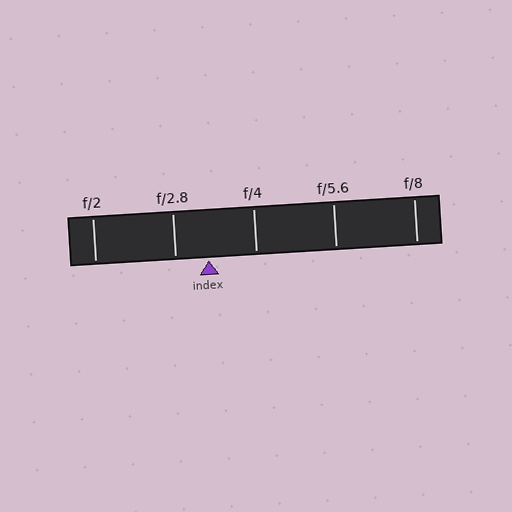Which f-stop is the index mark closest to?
The index mark is closest to f/2.8.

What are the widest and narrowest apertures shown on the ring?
The widest aperture shown is f/2 and the narrowest is f/8.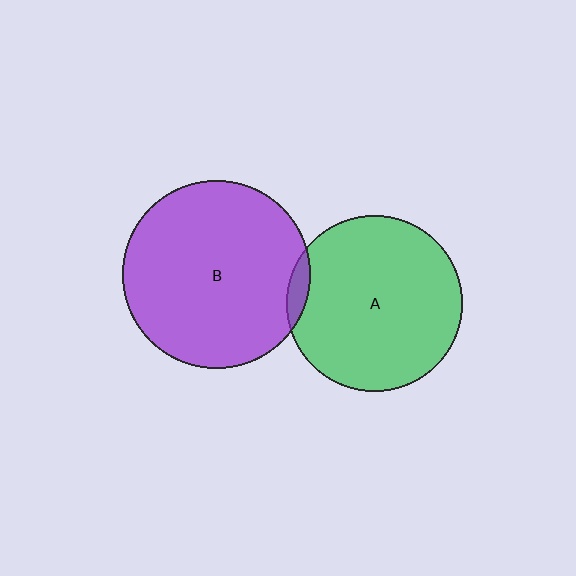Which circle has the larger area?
Circle B (purple).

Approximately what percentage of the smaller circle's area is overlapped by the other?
Approximately 5%.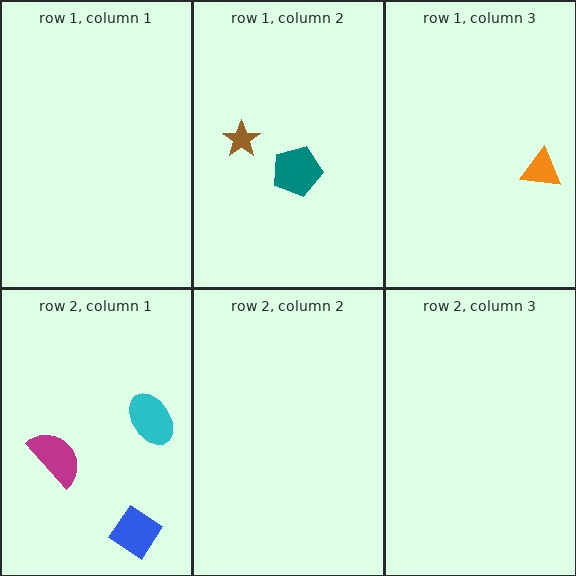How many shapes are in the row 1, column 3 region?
1.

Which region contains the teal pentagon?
The row 1, column 2 region.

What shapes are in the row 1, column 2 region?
The teal pentagon, the brown star.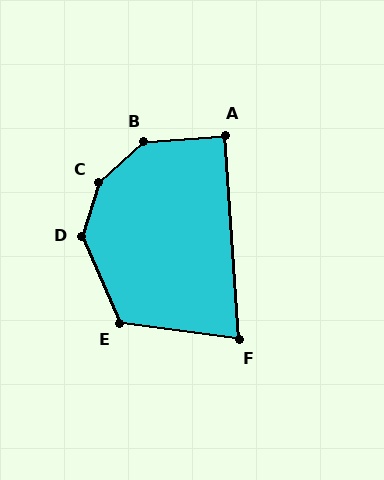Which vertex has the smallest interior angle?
F, at approximately 78 degrees.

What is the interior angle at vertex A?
Approximately 90 degrees (approximately right).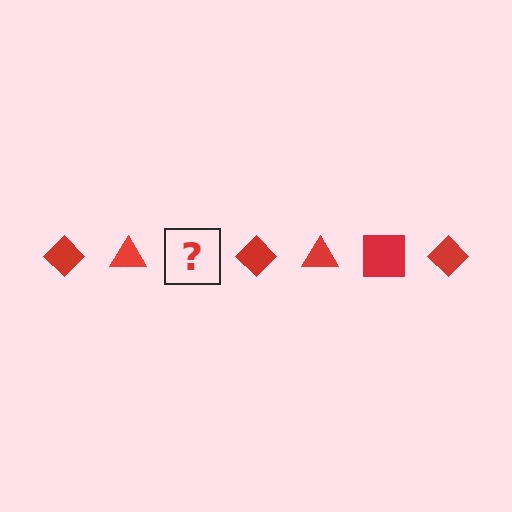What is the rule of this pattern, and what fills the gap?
The rule is that the pattern cycles through diamond, triangle, square shapes in red. The gap should be filled with a red square.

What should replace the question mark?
The question mark should be replaced with a red square.